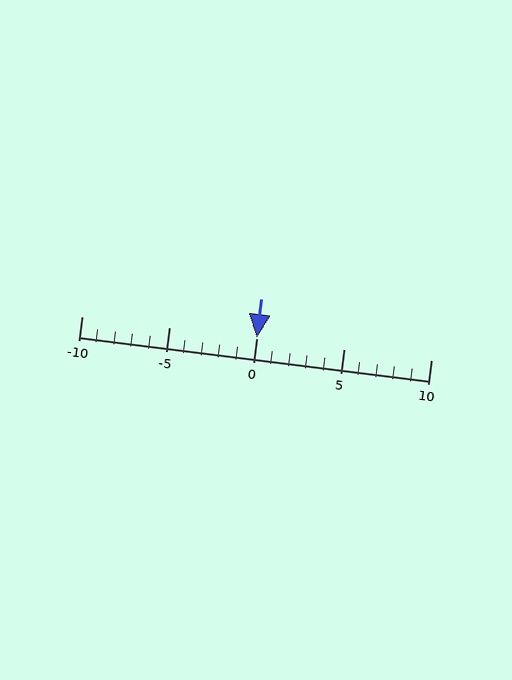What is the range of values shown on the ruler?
The ruler shows values from -10 to 10.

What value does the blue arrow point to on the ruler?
The blue arrow points to approximately 0.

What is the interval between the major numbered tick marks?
The major tick marks are spaced 5 units apart.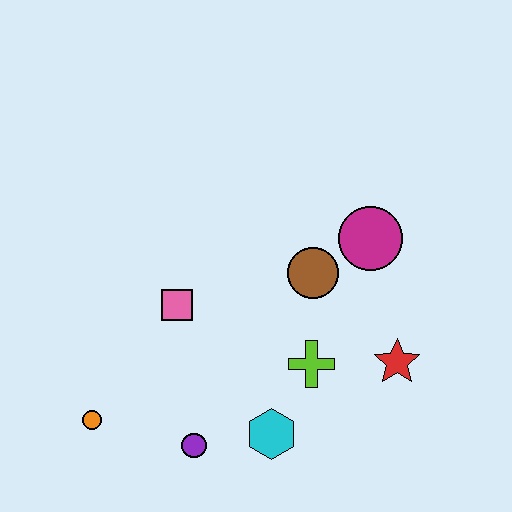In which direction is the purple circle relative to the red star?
The purple circle is to the left of the red star.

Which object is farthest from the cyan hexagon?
The magenta circle is farthest from the cyan hexagon.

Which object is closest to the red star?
The lime cross is closest to the red star.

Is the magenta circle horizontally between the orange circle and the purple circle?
No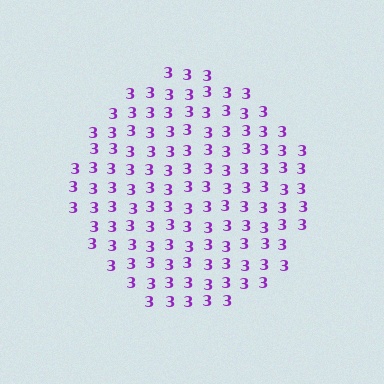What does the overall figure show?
The overall figure shows a circle.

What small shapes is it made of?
It is made of small digit 3's.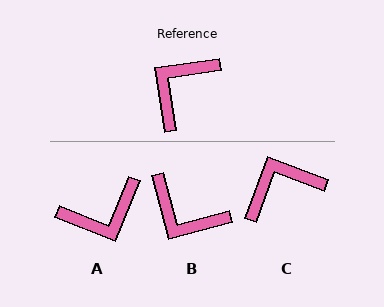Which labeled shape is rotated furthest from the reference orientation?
A, about 150 degrees away.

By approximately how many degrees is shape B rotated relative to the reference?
Approximately 97 degrees counter-clockwise.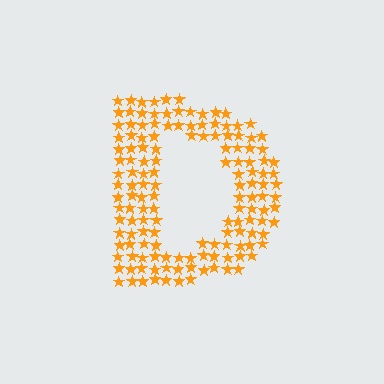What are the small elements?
The small elements are stars.